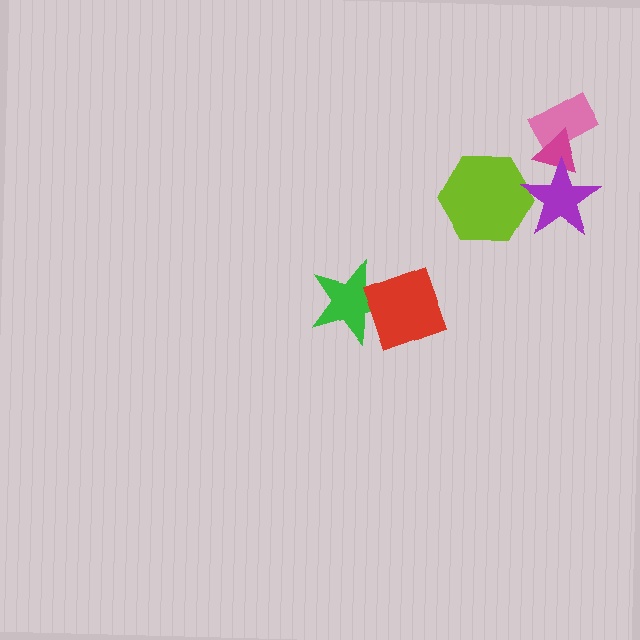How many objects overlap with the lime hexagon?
1 object overlaps with the lime hexagon.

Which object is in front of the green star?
The red diamond is in front of the green star.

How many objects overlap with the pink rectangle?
1 object overlaps with the pink rectangle.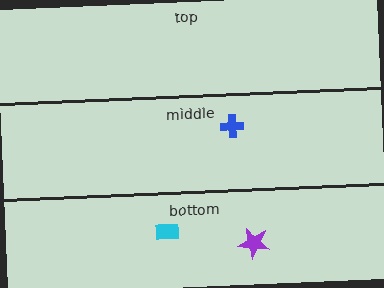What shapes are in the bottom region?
The purple star, the cyan rectangle.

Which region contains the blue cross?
The middle region.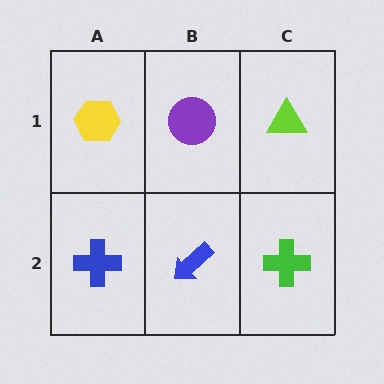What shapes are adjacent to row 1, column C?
A green cross (row 2, column C), a purple circle (row 1, column B).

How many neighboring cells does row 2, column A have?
2.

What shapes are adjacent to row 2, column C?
A lime triangle (row 1, column C), a blue arrow (row 2, column B).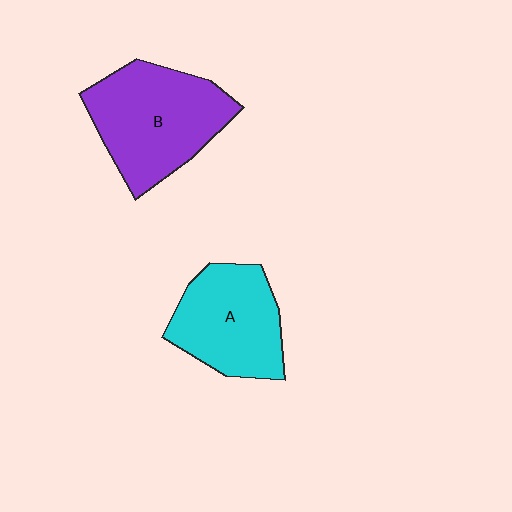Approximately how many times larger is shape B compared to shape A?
Approximately 1.2 times.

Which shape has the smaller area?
Shape A (cyan).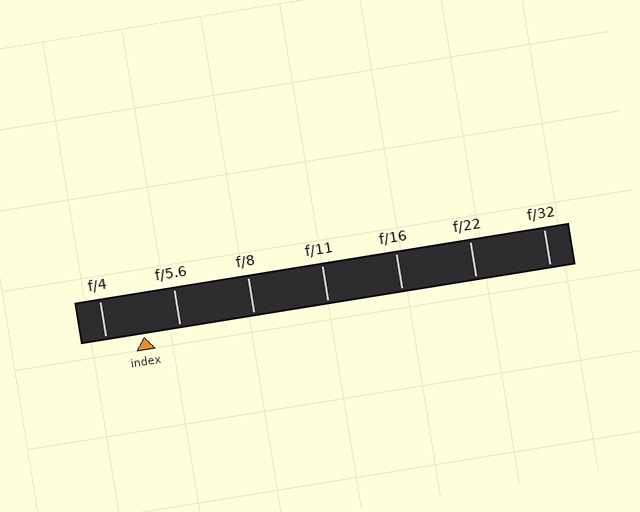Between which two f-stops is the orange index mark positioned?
The index mark is between f/4 and f/5.6.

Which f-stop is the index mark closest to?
The index mark is closest to f/5.6.